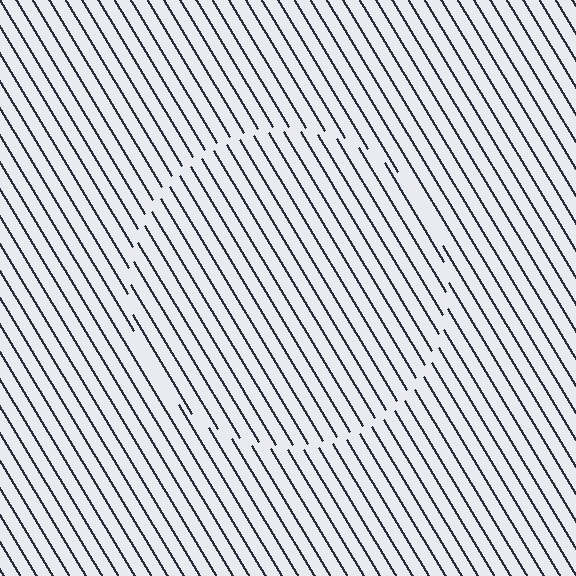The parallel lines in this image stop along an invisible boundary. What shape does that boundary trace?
An illusory circle. The interior of the shape contains the same grating, shifted by half a period — the contour is defined by the phase discontinuity where line-ends from the inner and outer gratings abut.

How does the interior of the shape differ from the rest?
The interior of the shape contains the same grating, shifted by half a period — the contour is defined by the phase discontinuity where line-ends from the inner and outer gratings abut.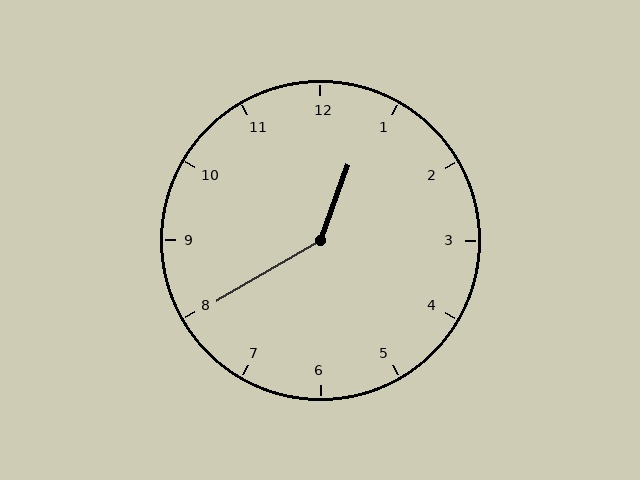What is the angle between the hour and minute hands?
Approximately 140 degrees.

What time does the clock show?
12:40.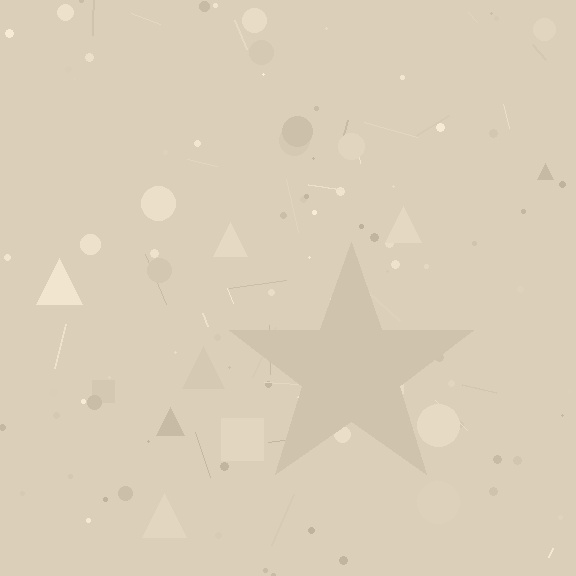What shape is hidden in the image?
A star is hidden in the image.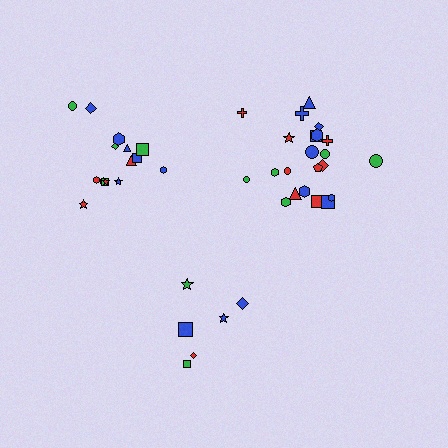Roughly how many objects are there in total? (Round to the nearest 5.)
Roughly 45 objects in total.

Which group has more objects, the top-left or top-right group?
The top-right group.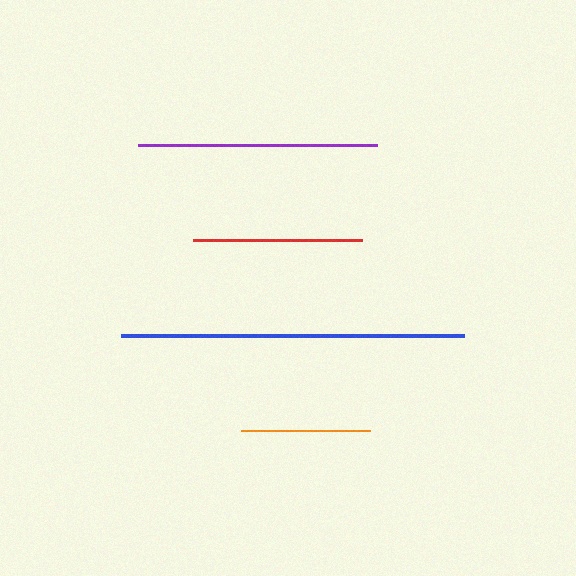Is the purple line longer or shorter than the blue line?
The blue line is longer than the purple line.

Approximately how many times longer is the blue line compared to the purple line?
The blue line is approximately 1.4 times the length of the purple line.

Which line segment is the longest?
The blue line is the longest at approximately 343 pixels.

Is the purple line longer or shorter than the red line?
The purple line is longer than the red line.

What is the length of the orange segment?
The orange segment is approximately 129 pixels long.